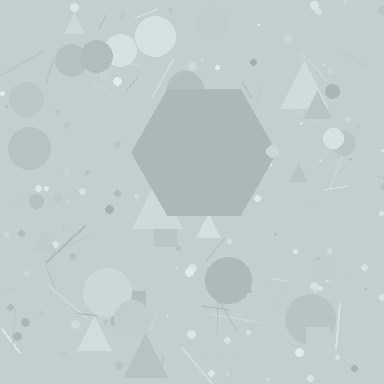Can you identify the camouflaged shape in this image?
The camouflaged shape is a hexagon.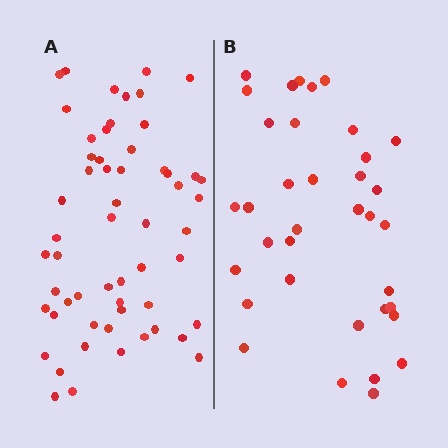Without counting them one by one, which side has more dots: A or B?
Region A (the left region) has more dots.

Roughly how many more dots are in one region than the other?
Region A has approximately 20 more dots than region B.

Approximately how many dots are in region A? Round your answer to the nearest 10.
About 60 dots. (The exact count is 57, which rounds to 60.)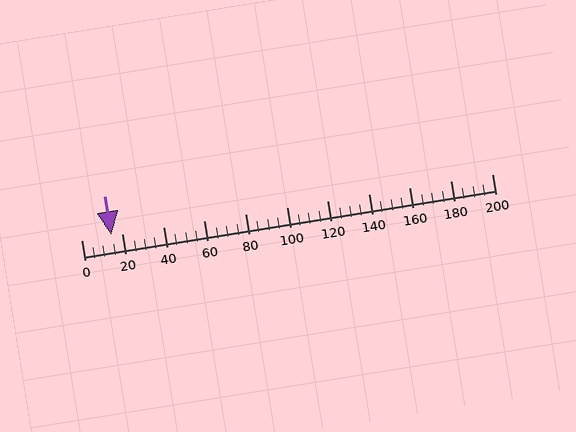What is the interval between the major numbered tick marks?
The major tick marks are spaced 20 units apart.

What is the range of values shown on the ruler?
The ruler shows values from 0 to 200.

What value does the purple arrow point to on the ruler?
The purple arrow points to approximately 15.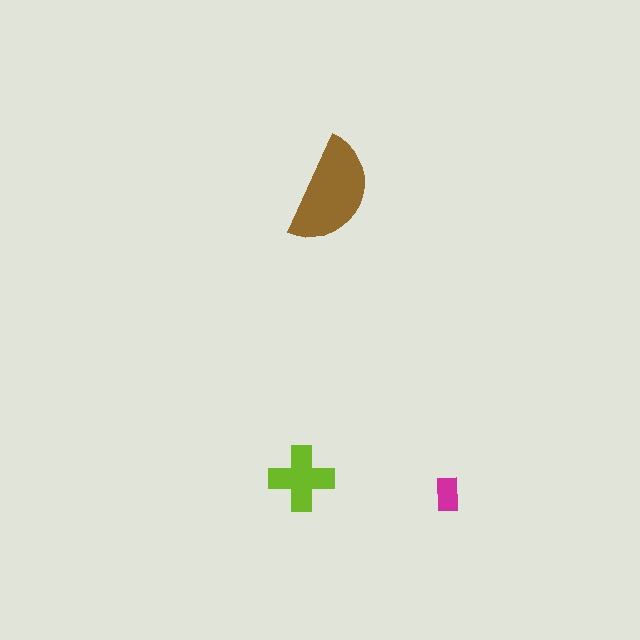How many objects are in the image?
There are 3 objects in the image.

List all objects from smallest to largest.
The magenta rectangle, the lime cross, the brown semicircle.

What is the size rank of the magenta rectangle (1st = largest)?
3rd.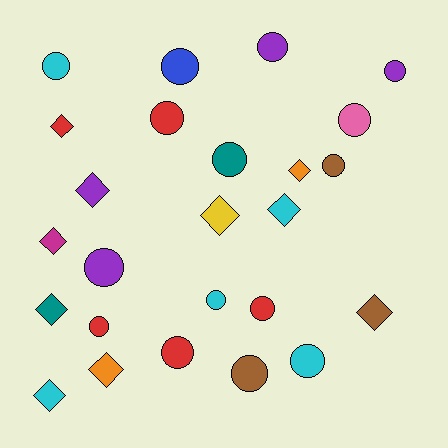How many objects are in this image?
There are 25 objects.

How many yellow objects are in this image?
There is 1 yellow object.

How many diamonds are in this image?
There are 10 diamonds.